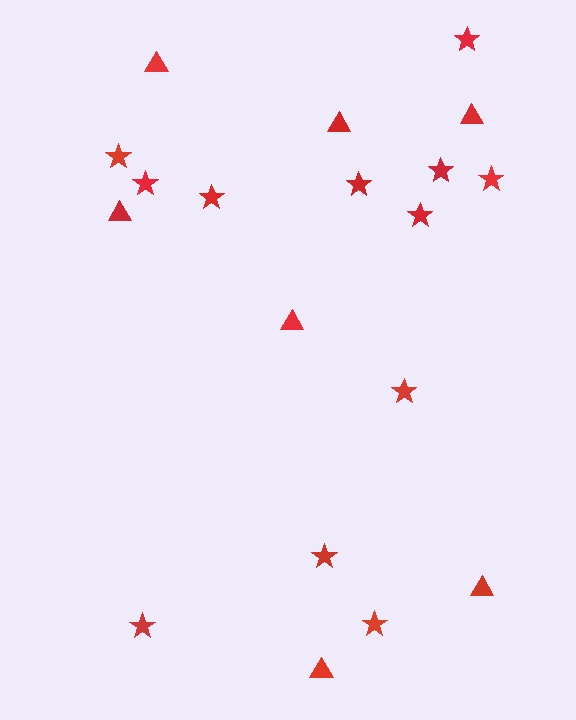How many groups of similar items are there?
There are 2 groups: one group of stars (12) and one group of triangles (7).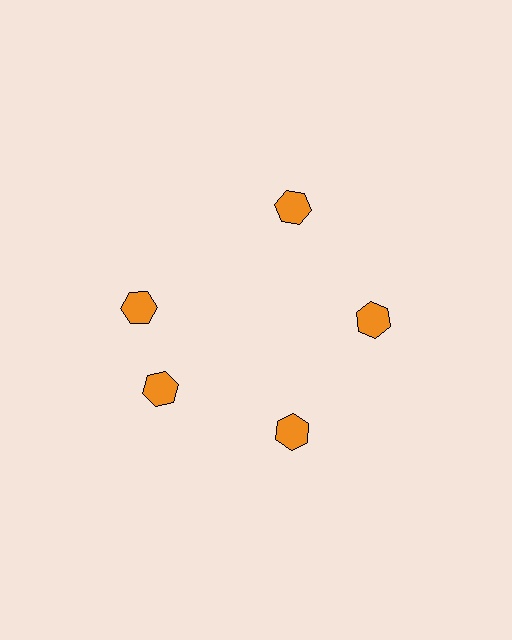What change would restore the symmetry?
The symmetry would be restored by rotating it back into even spacing with its neighbors so that all 5 hexagons sit at equal angles and equal distance from the center.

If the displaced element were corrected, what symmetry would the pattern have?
It would have 5-fold rotational symmetry — the pattern would map onto itself every 72 degrees.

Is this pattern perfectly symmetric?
No. The 5 orange hexagons are arranged in a ring, but one element near the 10 o'clock position is rotated out of alignment along the ring, breaking the 5-fold rotational symmetry.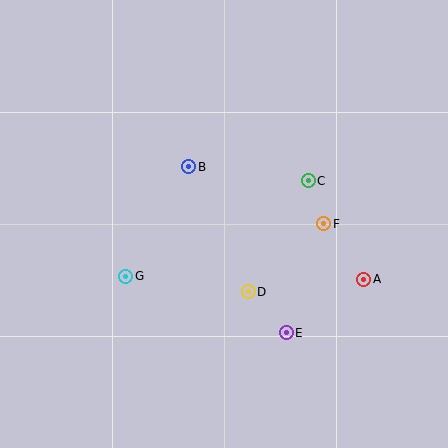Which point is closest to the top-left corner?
Point B is closest to the top-left corner.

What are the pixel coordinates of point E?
Point E is at (286, 333).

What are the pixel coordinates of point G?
Point G is at (126, 276).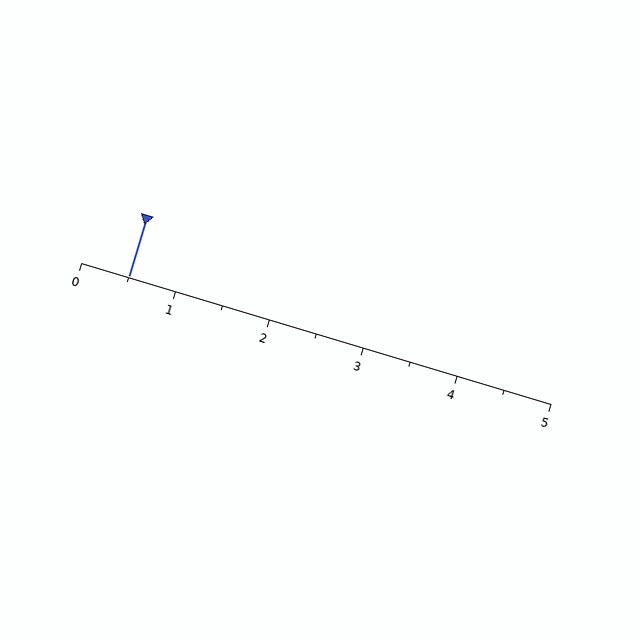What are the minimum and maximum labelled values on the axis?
The axis runs from 0 to 5.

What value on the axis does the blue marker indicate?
The marker indicates approximately 0.5.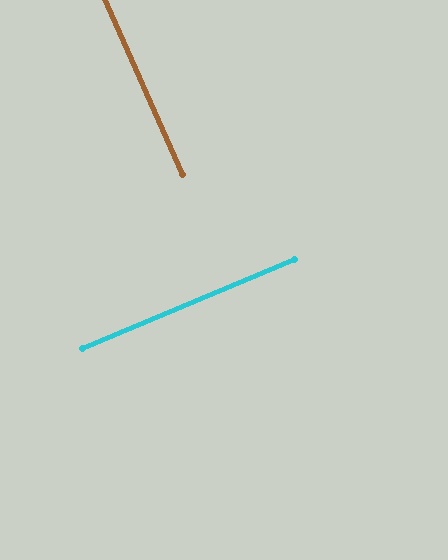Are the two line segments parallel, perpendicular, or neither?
Perpendicular — they meet at approximately 89°.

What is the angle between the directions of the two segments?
Approximately 89 degrees.